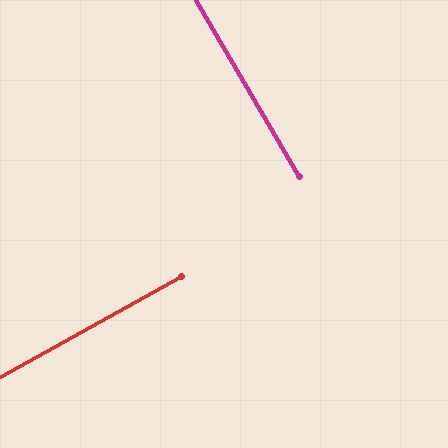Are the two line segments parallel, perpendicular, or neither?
Perpendicular — they meet at approximately 89°.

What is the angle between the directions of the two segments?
Approximately 89 degrees.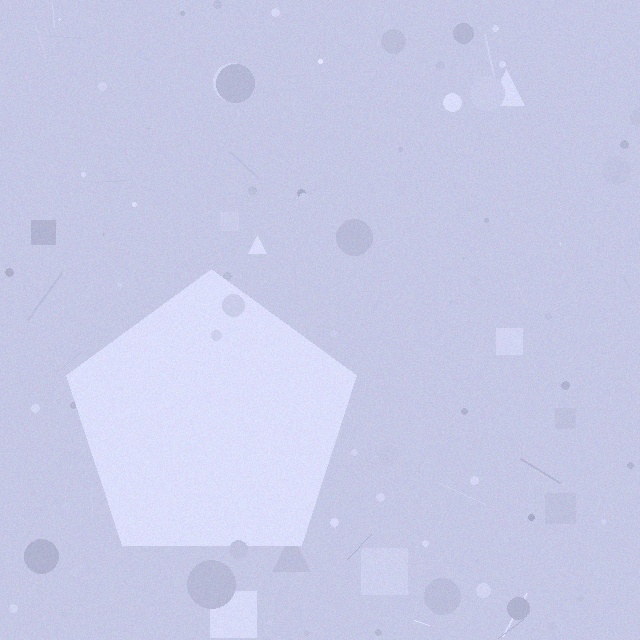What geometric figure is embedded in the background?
A pentagon is embedded in the background.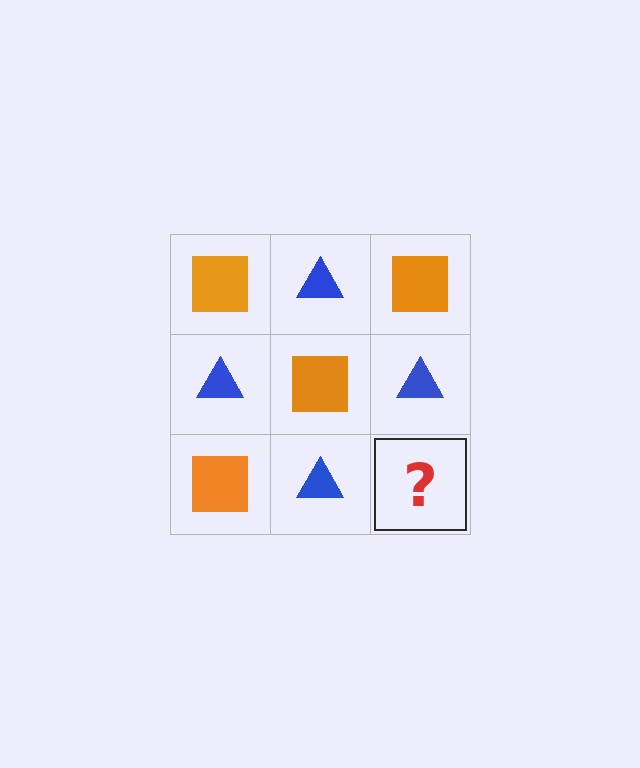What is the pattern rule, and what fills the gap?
The rule is that it alternates orange square and blue triangle in a checkerboard pattern. The gap should be filled with an orange square.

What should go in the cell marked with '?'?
The missing cell should contain an orange square.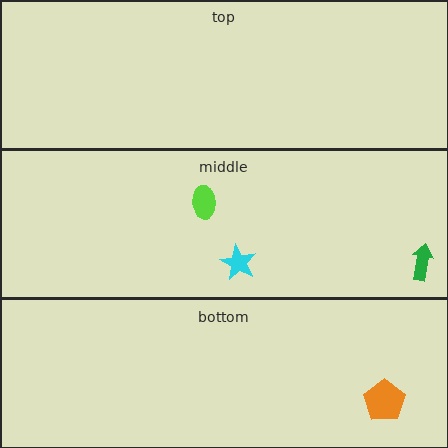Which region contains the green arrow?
The middle region.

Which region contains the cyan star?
The middle region.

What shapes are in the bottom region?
The orange pentagon.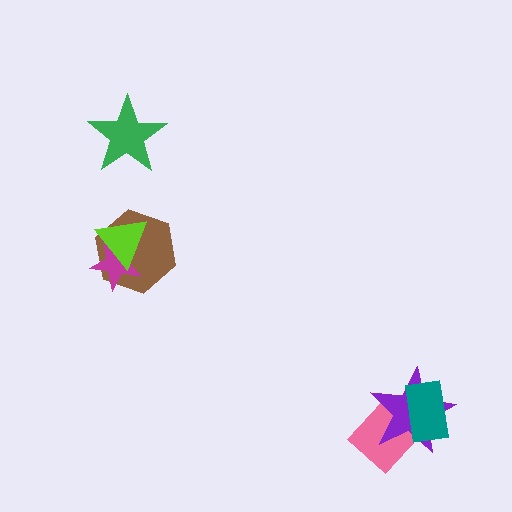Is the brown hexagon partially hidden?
Yes, it is partially covered by another shape.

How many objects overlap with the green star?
0 objects overlap with the green star.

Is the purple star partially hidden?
Yes, it is partially covered by another shape.